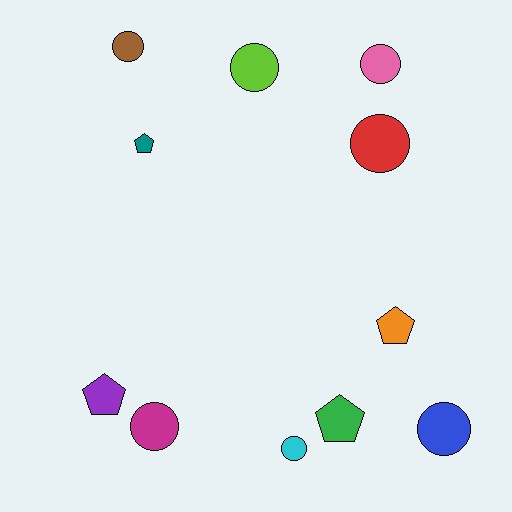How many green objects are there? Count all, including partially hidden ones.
There is 1 green object.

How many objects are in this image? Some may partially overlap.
There are 11 objects.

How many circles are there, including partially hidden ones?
There are 7 circles.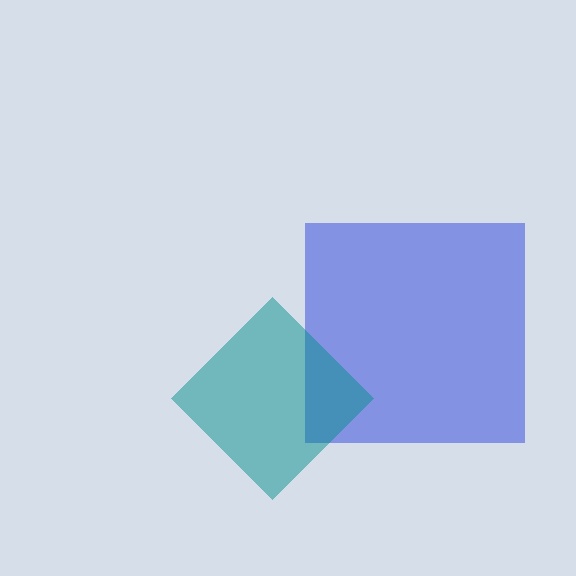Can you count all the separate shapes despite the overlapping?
Yes, there are 2 separate shapes.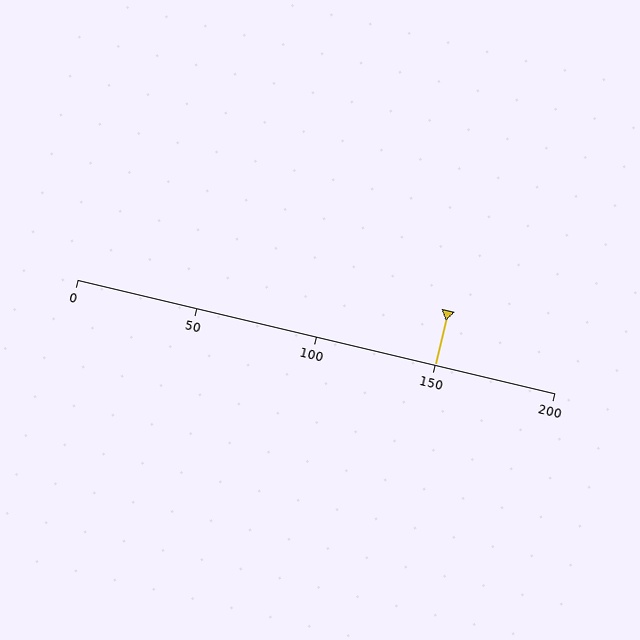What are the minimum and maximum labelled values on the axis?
The axis runs from 0 to 200.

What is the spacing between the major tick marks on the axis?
The major ticks are spaced 50 apart.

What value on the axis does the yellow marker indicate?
The marker indicates approximately 150.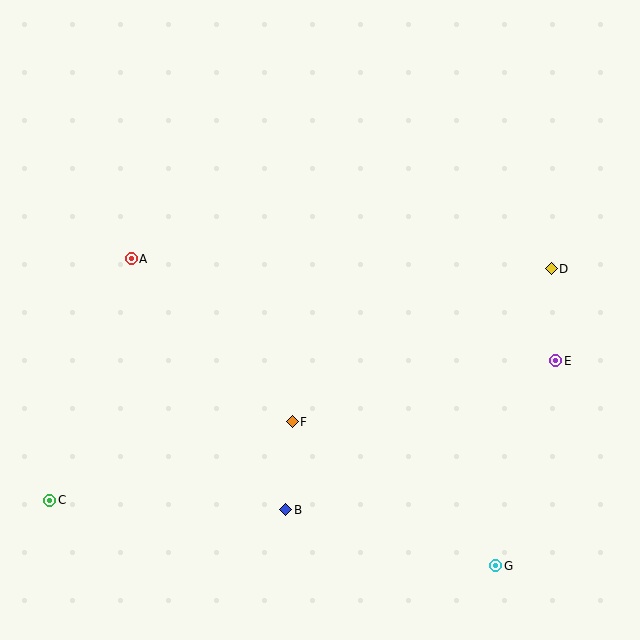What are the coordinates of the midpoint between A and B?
The midpoint between A and B is at (208, 384).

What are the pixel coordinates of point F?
Point F is at (292, 422).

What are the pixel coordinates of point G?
Point G is at (496, 566).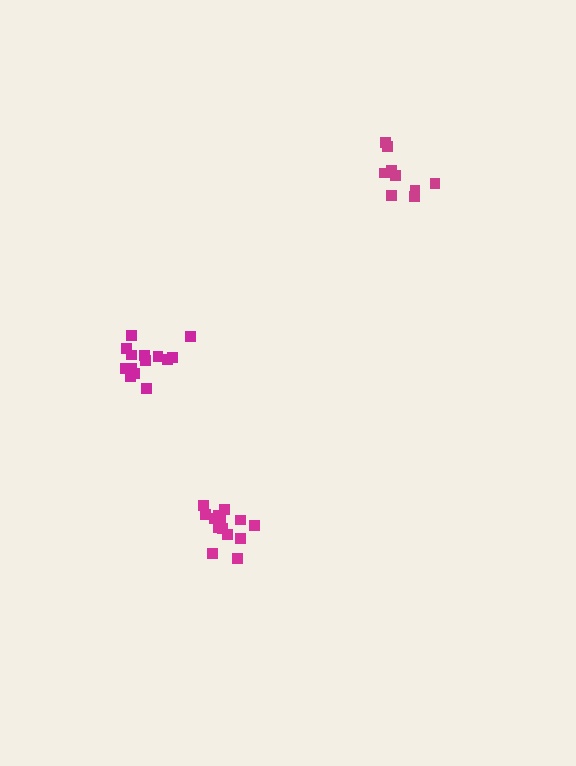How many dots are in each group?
Group 1: 15 dots, Group 2: 14 dots, Group 3: 9 dots (38 total).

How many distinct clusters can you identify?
There are 3 distinct clusters.